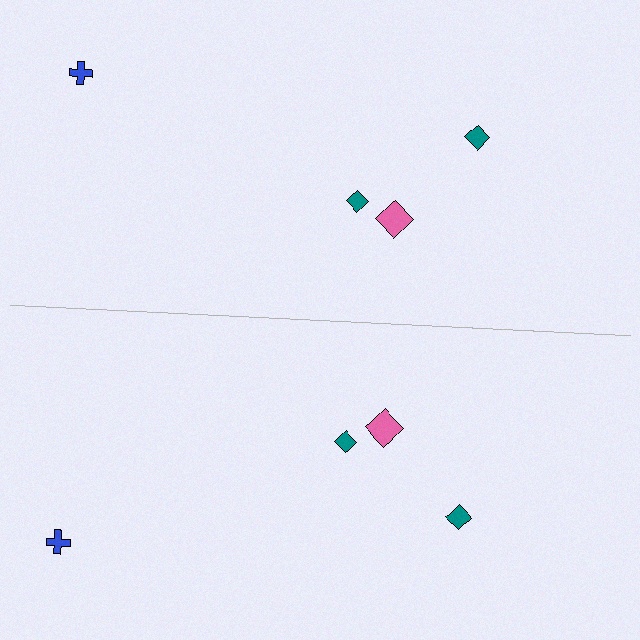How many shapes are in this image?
There are 8 shapes in this image.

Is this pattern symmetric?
Yes, this pattern has bilateral (reflection) symmetry.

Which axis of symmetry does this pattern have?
The pattern has a horizontal axis of symmetry running through the center of the image.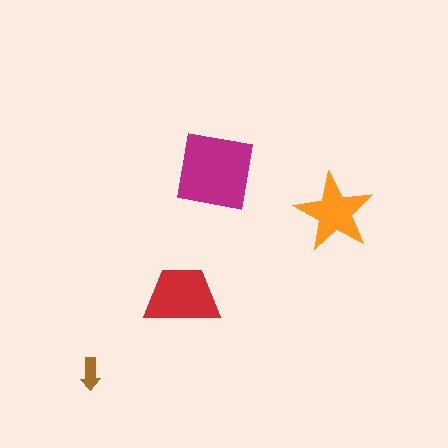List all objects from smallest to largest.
The brown arrow, the orange star, the red trapezoid, the magenta square.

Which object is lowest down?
The brown arrow is bottommost.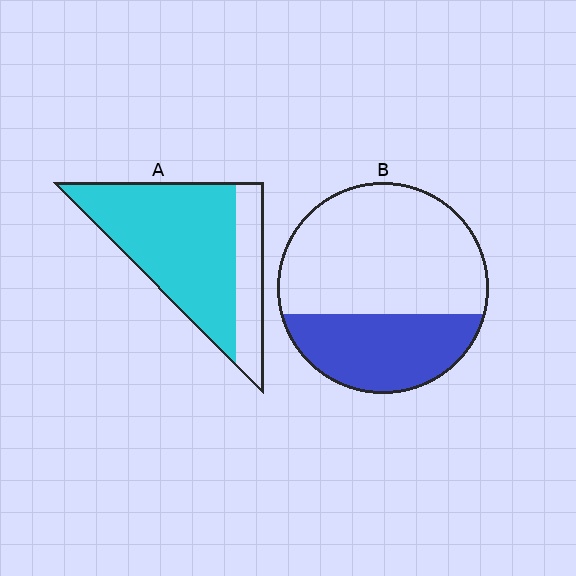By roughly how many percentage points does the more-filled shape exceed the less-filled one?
By roughly 40 percentage points (A over B).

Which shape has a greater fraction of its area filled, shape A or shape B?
Shape A.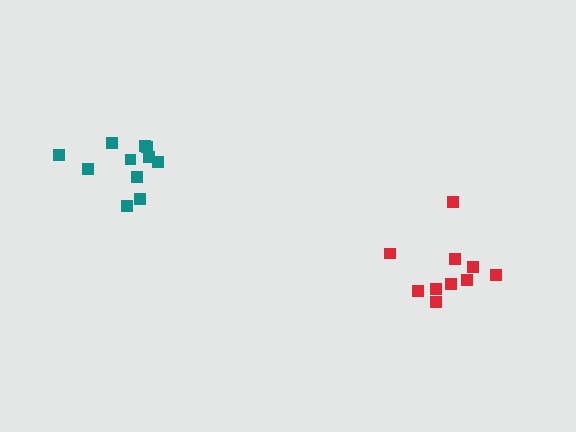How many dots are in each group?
Group 1: 10 dots, Group 2: 11 dots (21 total).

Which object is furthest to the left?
The teal cluster is leftmost.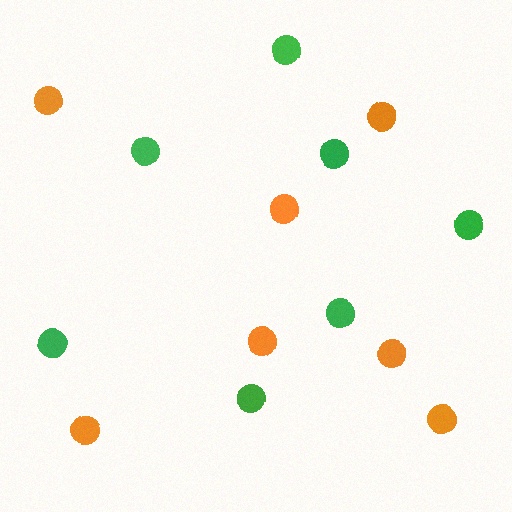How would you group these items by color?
There are 2 groups: one group of green circles (7) and one group of orange circles (7).